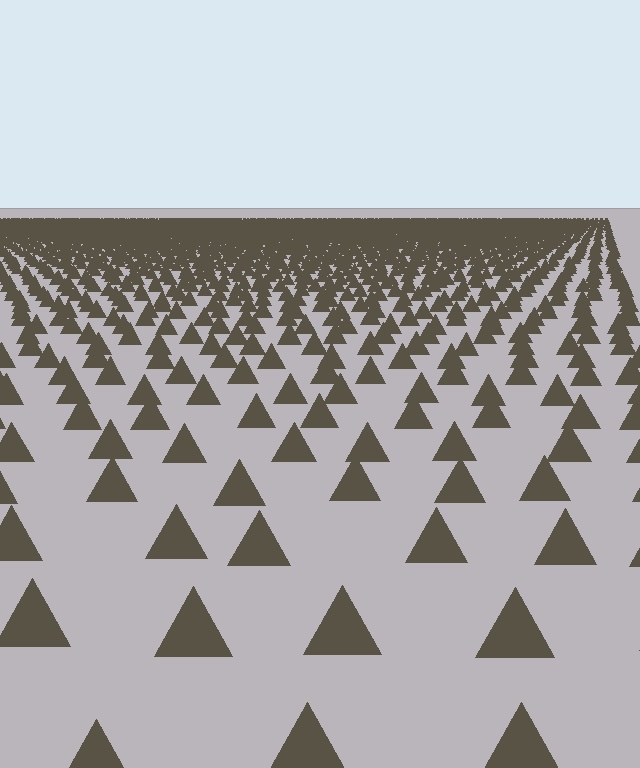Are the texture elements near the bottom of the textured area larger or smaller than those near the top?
Larger. Near the bottom, elements are closer to the viewer and appear at a bigger on-screen size.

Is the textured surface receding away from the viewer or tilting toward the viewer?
The surface is receding away from the viewer. Texture elements get smaller and denser toward the top.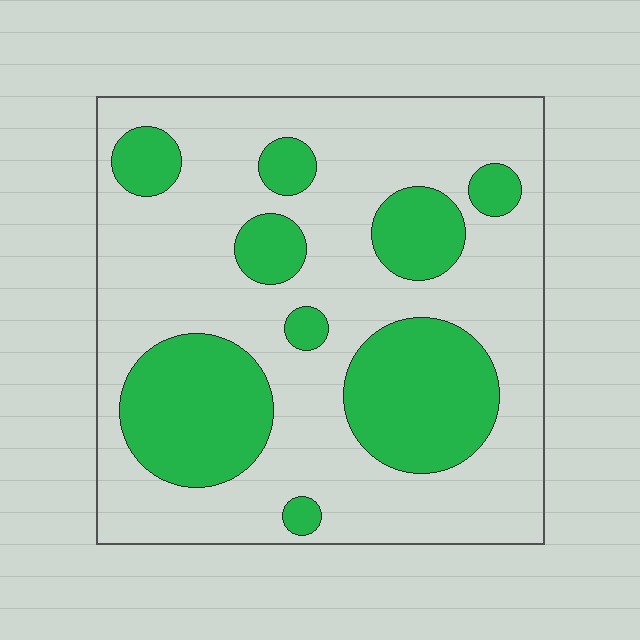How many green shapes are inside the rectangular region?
9.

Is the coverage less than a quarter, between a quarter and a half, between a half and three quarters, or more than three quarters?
Between a quarter and a half.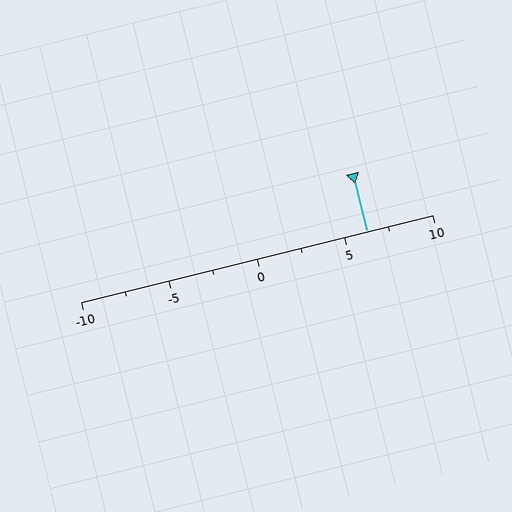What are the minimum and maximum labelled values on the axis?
The axis runs from -10 to 10.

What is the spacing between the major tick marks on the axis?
The major ticks are spaced 5 apart.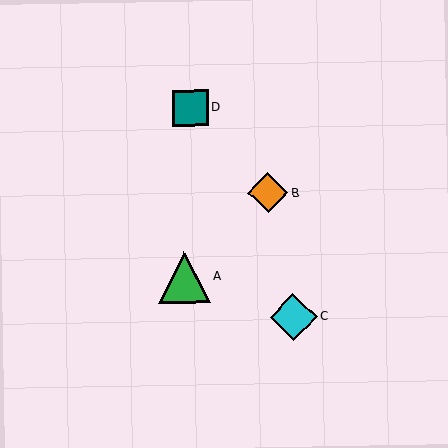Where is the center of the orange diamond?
The center of the orange diamond is at (268, 193).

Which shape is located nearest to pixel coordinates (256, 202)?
The orange diamond (labeled B) at (268, 193) is nearest to that location.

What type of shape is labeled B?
Shape B is an orange diamond.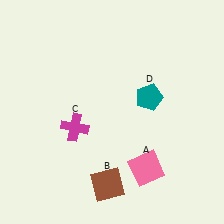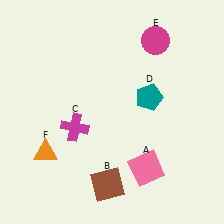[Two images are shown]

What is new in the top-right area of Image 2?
A magenta circle (E) was added in the top-right area of Image 2.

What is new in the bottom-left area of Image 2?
An orange triangle (F) was added in the bottom-left area of Image 2.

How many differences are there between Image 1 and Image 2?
There are 2 differences between the two images.